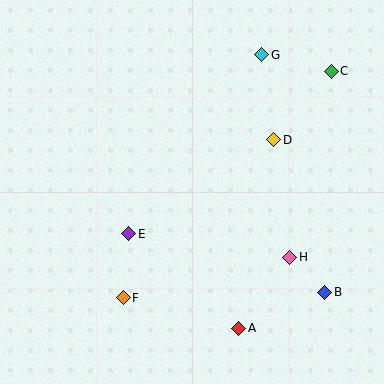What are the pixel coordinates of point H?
Point H is at (290, 257).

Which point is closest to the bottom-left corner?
Point F is closest to the bottom-left corner.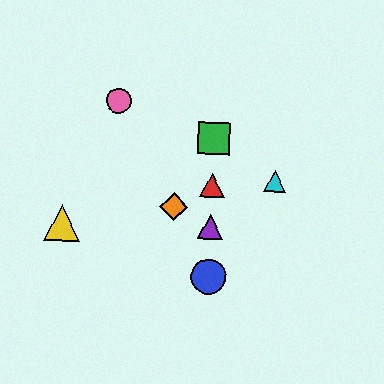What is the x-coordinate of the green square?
The green square is at x≈214.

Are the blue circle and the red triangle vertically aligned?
Yes, both are at x≈208.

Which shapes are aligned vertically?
The red triangle, the blue circle, the green square, the purple triangle are aligned vertically.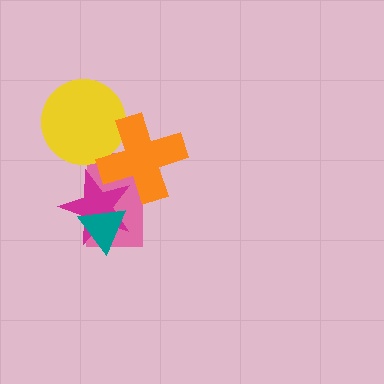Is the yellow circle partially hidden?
Yes, it is partially covered by another shape.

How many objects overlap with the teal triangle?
2 objects overlap with the teal triangle.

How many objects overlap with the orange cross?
3 objects overlap with the orange cross.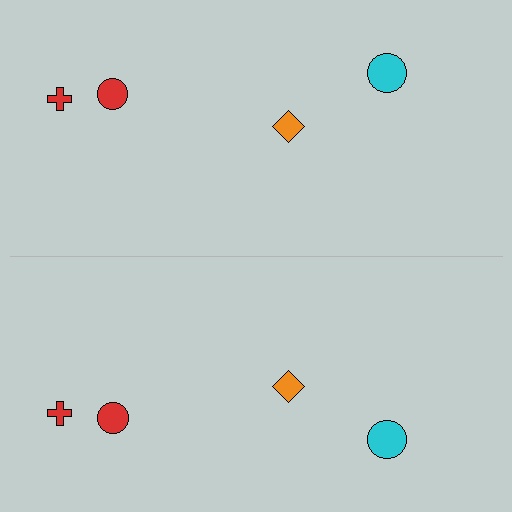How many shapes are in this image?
There are 8 shapes in this image.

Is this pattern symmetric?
Yes, this pattern has bilateral (reflection) symmetry.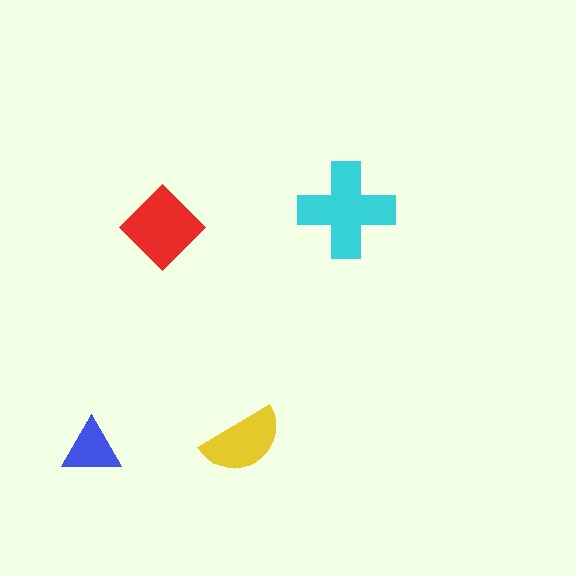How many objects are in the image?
There are 4 objects in the image.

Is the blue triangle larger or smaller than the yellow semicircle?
Smaller.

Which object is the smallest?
The blue triangle.